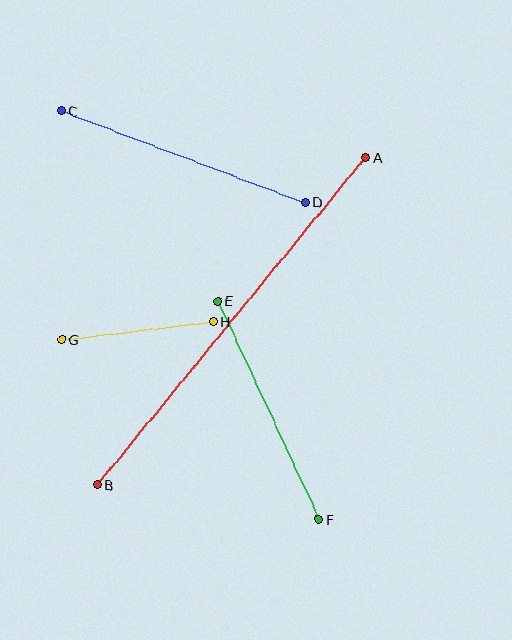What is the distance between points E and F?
The distance is approximately 241 pixels.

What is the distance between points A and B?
The distance is approximately 424 pixels.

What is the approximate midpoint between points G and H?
The midpoint is at approximately (138, 331) pixels.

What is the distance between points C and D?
The distance is approximately 260 pixels.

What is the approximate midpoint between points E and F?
The midpoint is at approximately (268, 410) pixels.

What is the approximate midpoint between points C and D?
The midpoint is at approximately (183, 157) pixels.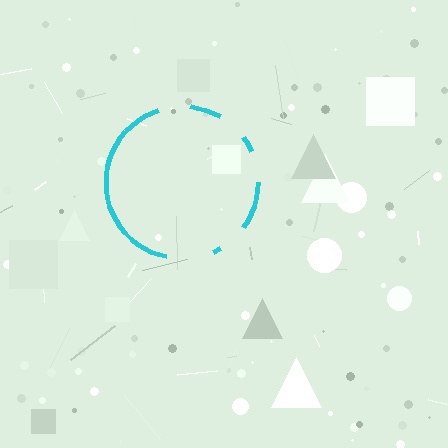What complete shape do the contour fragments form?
The contour fragments form a circle.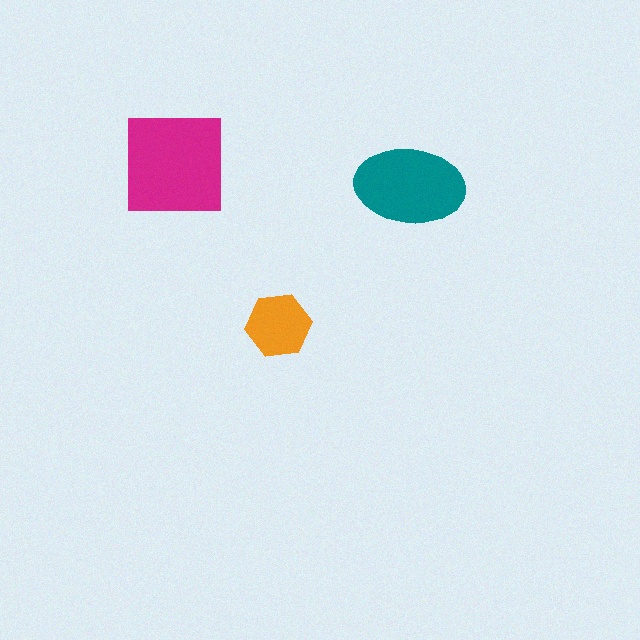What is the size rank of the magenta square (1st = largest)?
1st.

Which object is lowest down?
The orange hexagon is bottommost.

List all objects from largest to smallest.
The magenta square, the teal ellipse, the orange hexagon.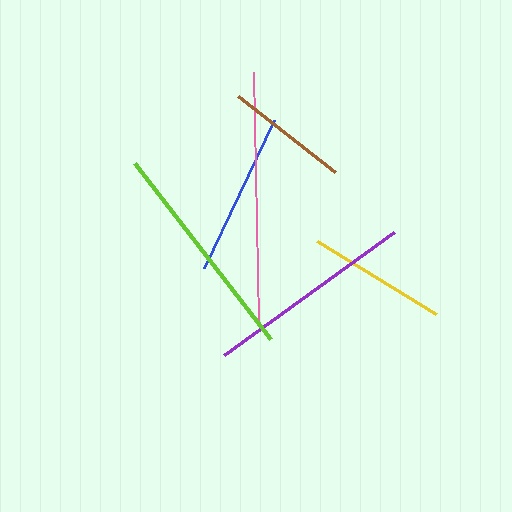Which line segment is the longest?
The pink line is the longest at approximately 249 pixels.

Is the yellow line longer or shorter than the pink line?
The pink line is longer than the yellow line.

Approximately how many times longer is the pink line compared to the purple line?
The pink line is approximately 1.2 times the length of the purple line.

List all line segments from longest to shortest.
From longest to shortest: pink, lime, purple, blue, yellow, brown.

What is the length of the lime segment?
The lime segment is approximately 223 pixels long.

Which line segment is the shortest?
The brown line is the shortest at approximately 124 pixels.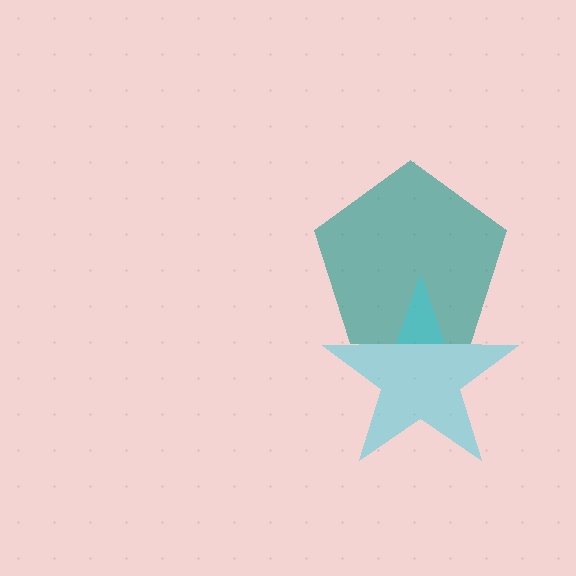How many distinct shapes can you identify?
There are 2 distinct shapes: a teal pentagon, a cyan star.